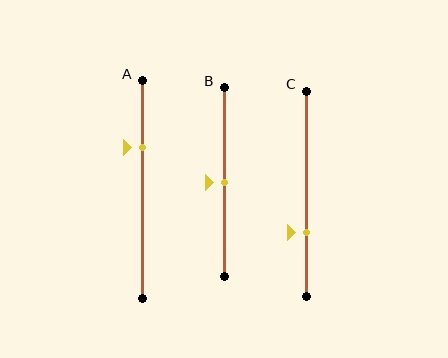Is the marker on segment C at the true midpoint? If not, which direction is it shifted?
No, the marker on segment C is shifted downward by about 19% of the segment length.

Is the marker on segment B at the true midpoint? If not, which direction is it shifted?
Yes, the marker on segment B is at the true midpoint.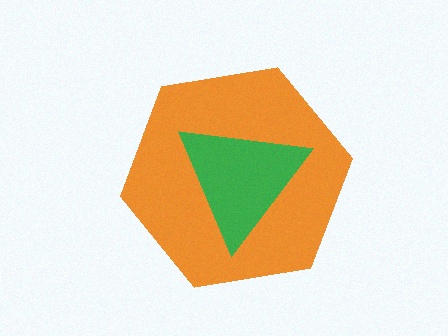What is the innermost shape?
The green triangle.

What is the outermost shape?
The orange hexagon.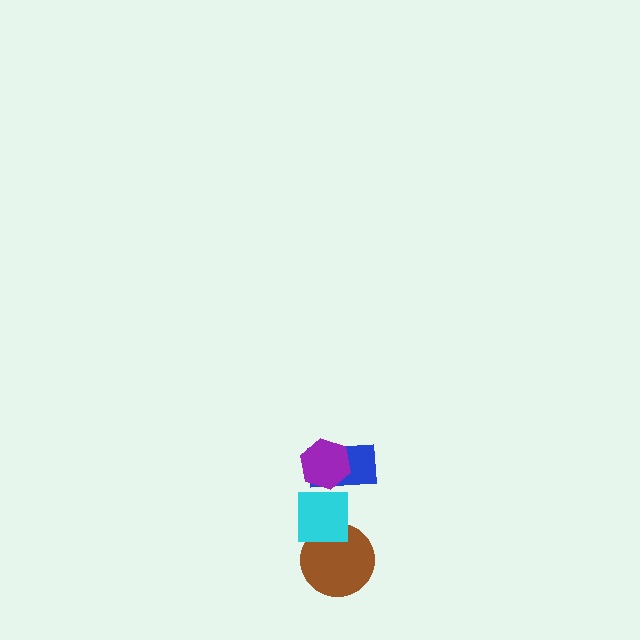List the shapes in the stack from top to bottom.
From top to bottom: the purple hexagon, the blue rectangle, the cyan square, the brown circle.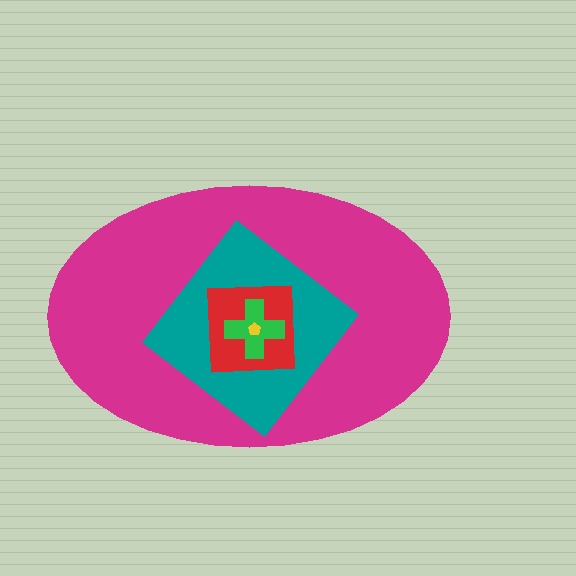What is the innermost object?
The yellow pentagon.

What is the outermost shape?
The magenta ellipse.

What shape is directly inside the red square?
The green cross.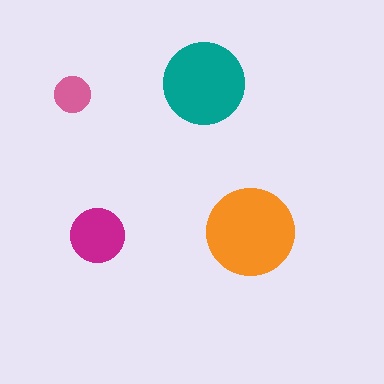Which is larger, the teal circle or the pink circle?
The teal one.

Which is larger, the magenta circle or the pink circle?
The magenta one.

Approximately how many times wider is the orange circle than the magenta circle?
About 1.5 times wider.